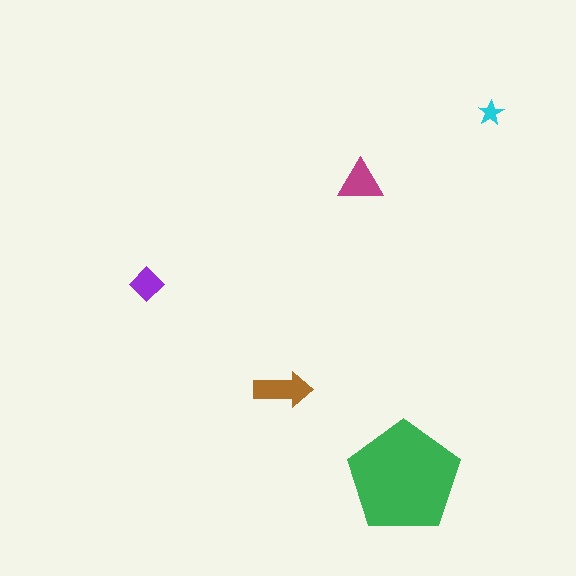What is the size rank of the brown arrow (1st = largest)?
2nd.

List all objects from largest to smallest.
The green pentagon, the brown arrow, the magenta triangle, the purple diamond, the cyan star.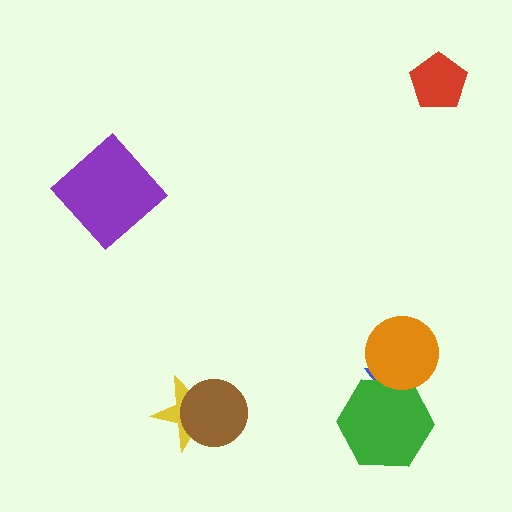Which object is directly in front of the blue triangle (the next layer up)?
The green hexagon is directly in front of the blue triangle.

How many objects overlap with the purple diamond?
0 objects overlap with the purple diamond.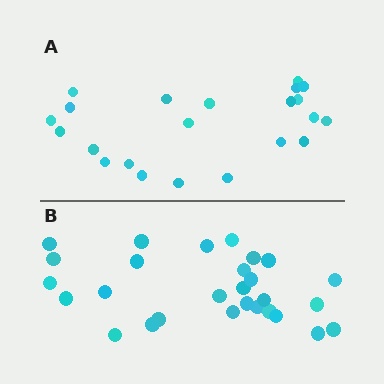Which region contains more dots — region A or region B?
Region B (the bottom region) has more dots.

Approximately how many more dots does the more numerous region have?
Region B has about 6 more dots than region A.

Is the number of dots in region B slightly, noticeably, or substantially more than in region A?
Region B has noticeably more, but not dramatically so. The ratio is roughly 1.3 to 1.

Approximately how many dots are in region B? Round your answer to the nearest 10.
About 30 dots. (The exact count is 28, which rounds to 30.)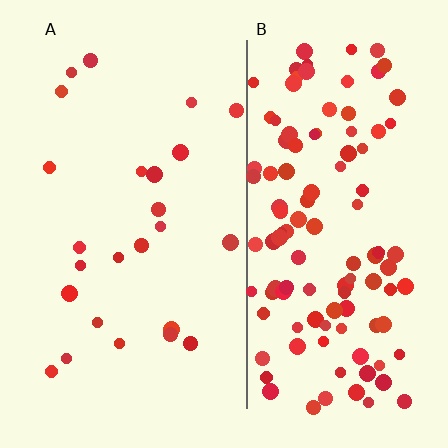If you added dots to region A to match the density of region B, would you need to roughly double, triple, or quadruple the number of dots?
Approximately quadruple.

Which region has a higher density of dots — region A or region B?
B (the right).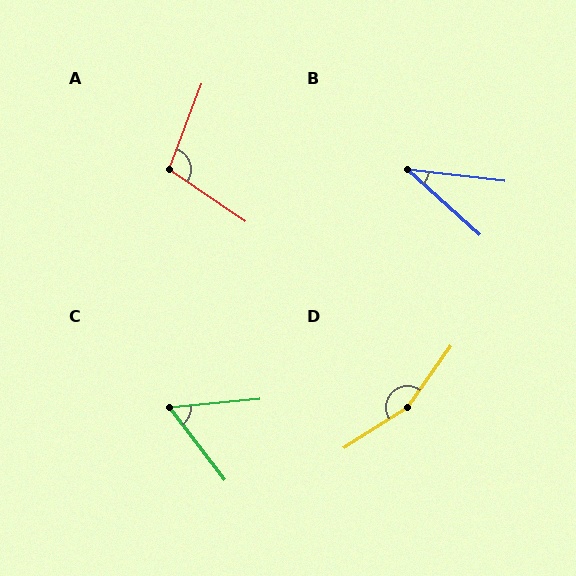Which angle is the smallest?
B, at approximately 36 degrees.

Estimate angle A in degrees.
Approximately 103 degrees.